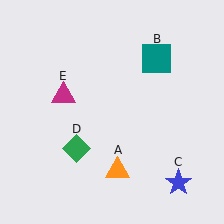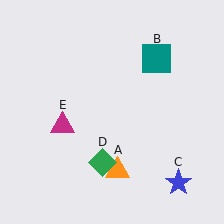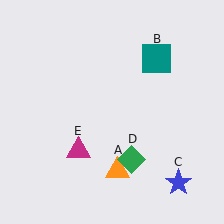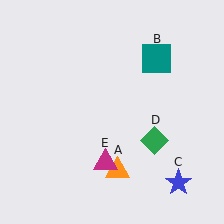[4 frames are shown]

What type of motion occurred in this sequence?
The green diamond (object D), magenta triangle (object E) rotated counterclockwise around the center of the scene.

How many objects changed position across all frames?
2 objects changed position: green diamond (object D), magenta triangle (object E).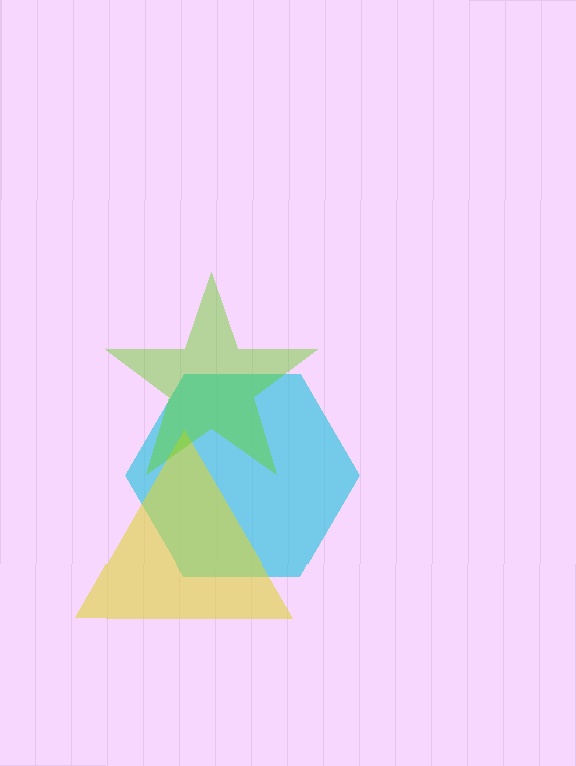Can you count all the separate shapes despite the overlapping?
Yes, there are 3 separate shapes.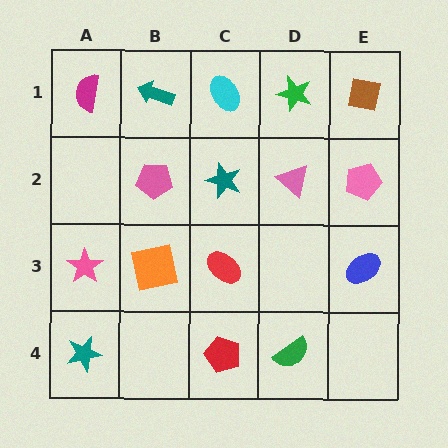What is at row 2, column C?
A teal star.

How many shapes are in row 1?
5 shapes.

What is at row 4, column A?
A teal star.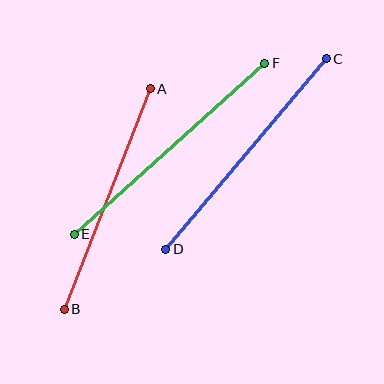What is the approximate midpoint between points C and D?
The midpoint is at approximately (246, 154) pixels.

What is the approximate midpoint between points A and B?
The midpoint is at approximately (107, 199) pixels.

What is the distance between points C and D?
The distance is approximately 249 pixels.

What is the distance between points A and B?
The distance is approximately 237 pixels.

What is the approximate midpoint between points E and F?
The midpoint is at approximately (170, 149) pixels.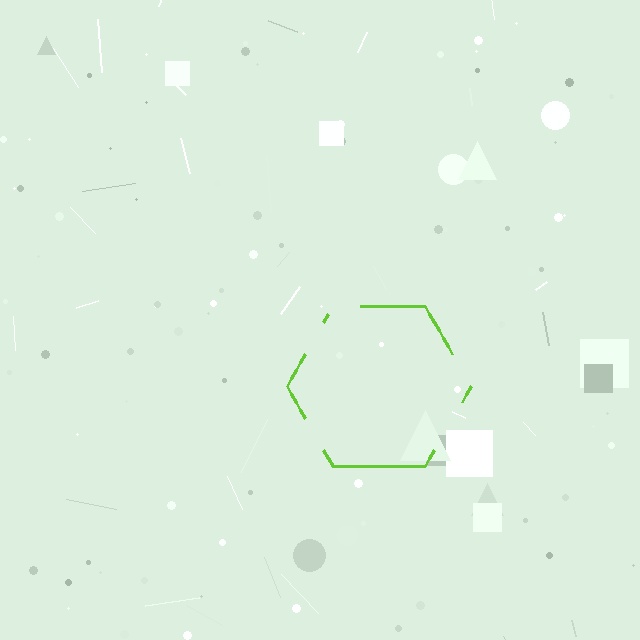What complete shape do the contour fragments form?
The contour fragments form a hexagon.